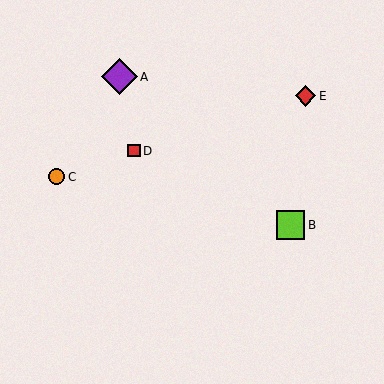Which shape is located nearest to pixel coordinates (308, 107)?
The red diamond (labeled E) at (306, 96) is nearest to that location.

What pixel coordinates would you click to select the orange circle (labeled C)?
Click at (57, 177) to select the orange circle C.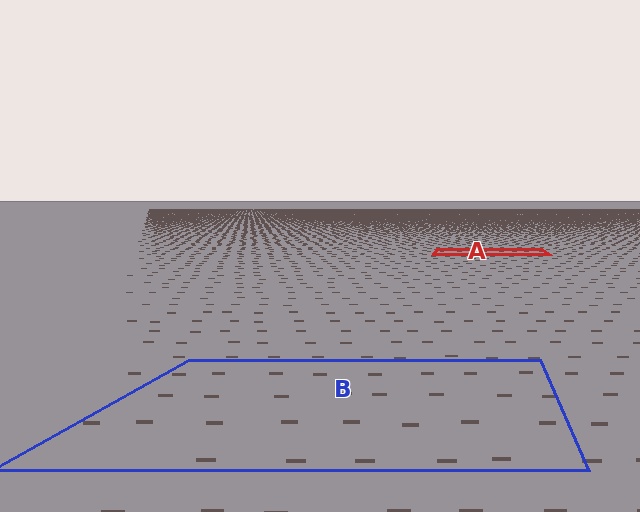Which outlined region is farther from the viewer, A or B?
Region A is farther from the viewer — the texture elements inside it appear smaller and more densely packed.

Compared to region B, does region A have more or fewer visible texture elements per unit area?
Region A has more texture elements per unit area — they are packed more densely because it is farther away.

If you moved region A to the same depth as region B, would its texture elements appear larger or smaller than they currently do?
They would appear larger. At a closer depth, the same texture elements are projected at a bigger on-screen size.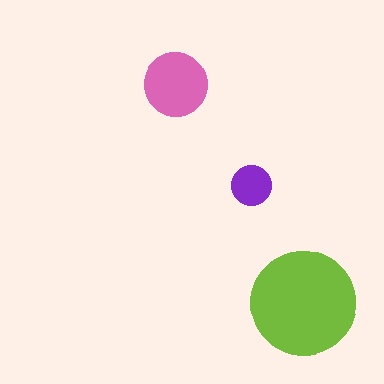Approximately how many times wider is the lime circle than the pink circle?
About 1.5 times wider.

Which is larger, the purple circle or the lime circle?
The lime one.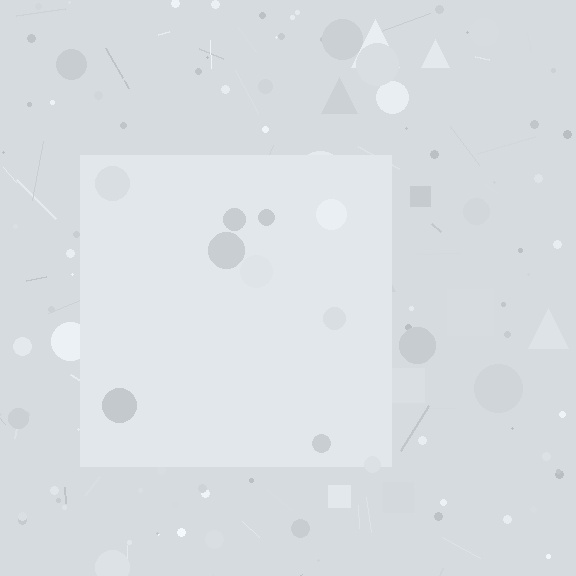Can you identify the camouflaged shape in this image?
The camouflaged shape is a square.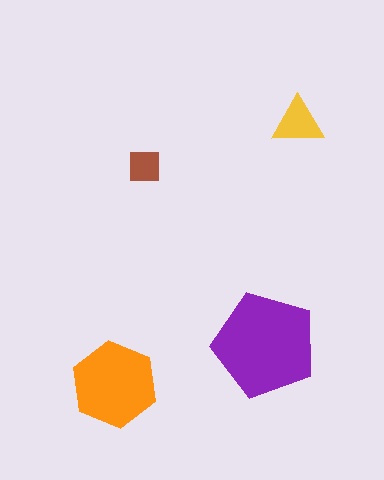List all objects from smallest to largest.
The brown square, the yellow triangle, the orange hexagon, the purple pentagon.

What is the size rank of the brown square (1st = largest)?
4th.